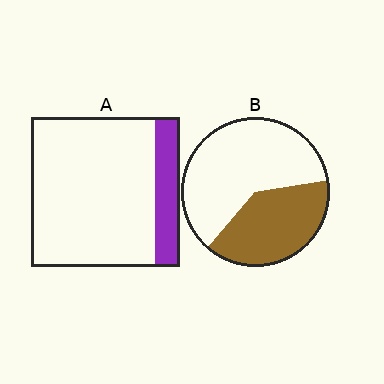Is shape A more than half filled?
No.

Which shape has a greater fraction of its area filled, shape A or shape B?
Shape B.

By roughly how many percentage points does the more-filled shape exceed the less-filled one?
By roughly 20 percentage points (B over A).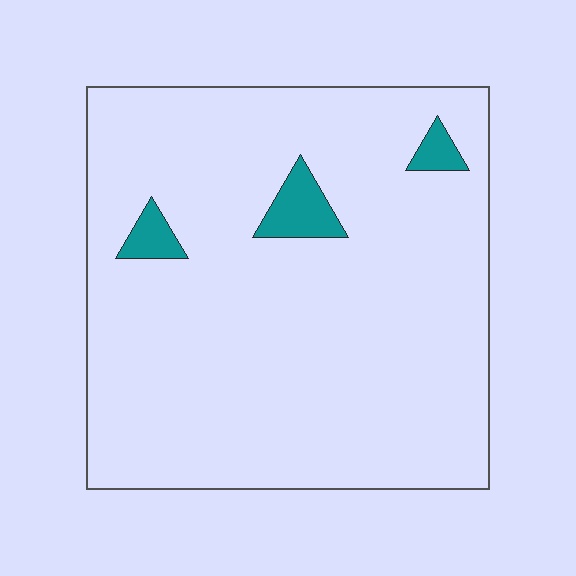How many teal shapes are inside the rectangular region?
3.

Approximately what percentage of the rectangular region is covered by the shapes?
Approximately 5%.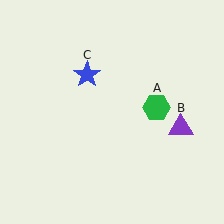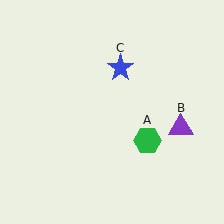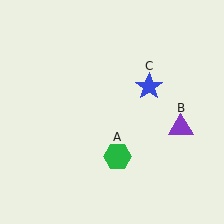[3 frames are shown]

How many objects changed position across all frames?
2 objects changed position: green hexagon (object A), blue star (object C).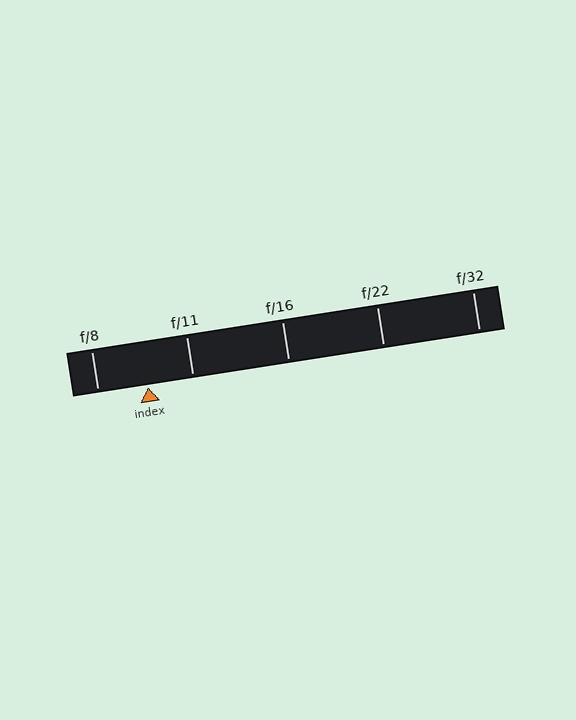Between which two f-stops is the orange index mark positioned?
The index mark is between f/8 and f/11.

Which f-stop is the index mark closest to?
The index mark is closest to f/11.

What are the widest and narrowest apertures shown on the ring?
The widest aperture shown is f/8 and the narrowest is f/32.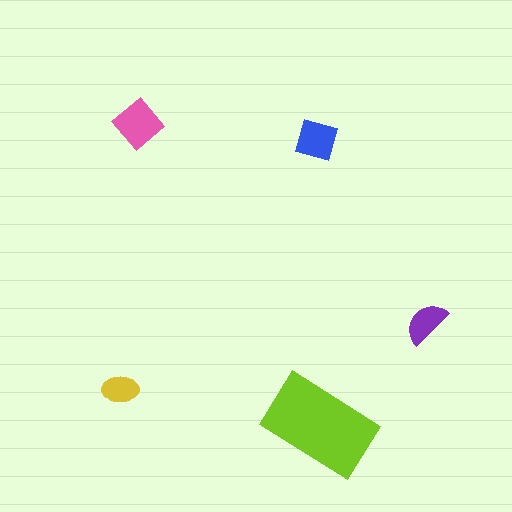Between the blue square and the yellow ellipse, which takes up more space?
The blue square.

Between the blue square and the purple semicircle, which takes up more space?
The blue square.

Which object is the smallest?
The yellow ellipse.